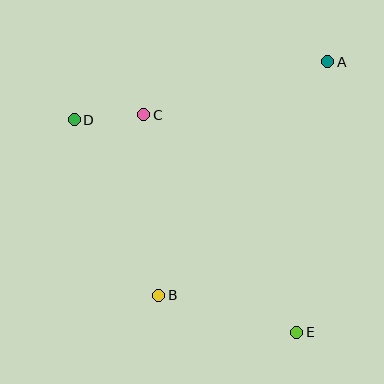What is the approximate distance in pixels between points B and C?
The distance between B and C is approximately 181 pixels.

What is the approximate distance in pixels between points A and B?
The distance between A and B is approximately 288 pixels.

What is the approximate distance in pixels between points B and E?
The distance between B and E is approximately 143 pixels.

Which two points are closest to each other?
Points C and D are closest to each other.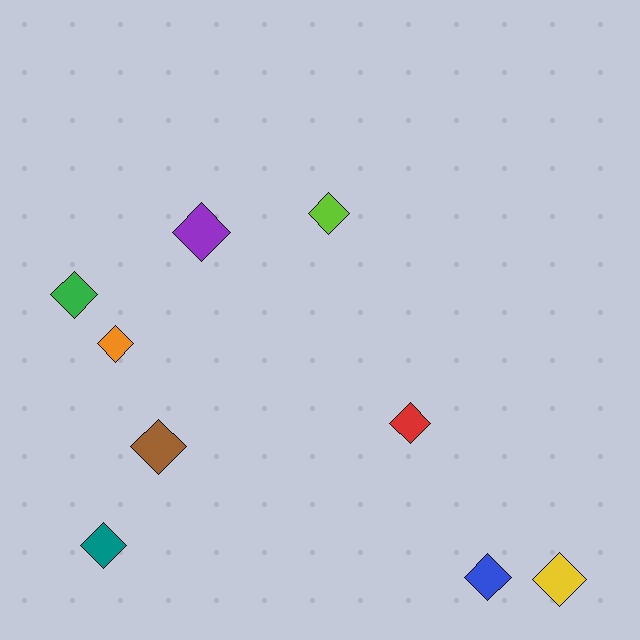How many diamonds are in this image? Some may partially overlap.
There are 9 diamonds.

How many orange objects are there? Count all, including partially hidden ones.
There is 1 orange object.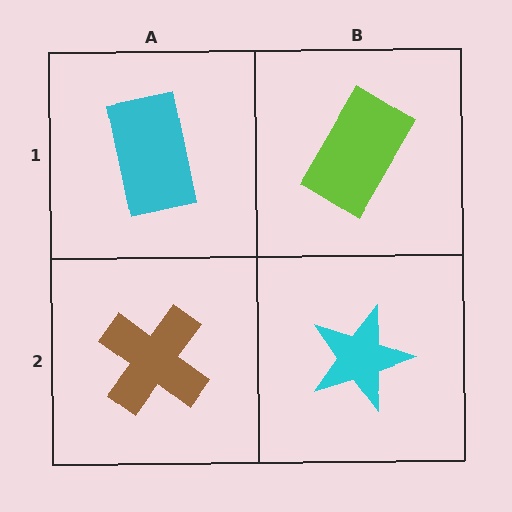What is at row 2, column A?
A brown cross.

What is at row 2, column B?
A cyan star.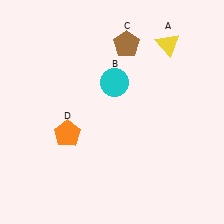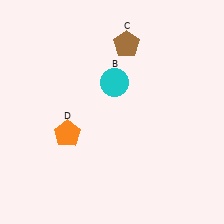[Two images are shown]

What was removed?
The yellow triangle (A) was removed in Image 2.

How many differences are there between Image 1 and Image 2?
There is 1 difference between the two images.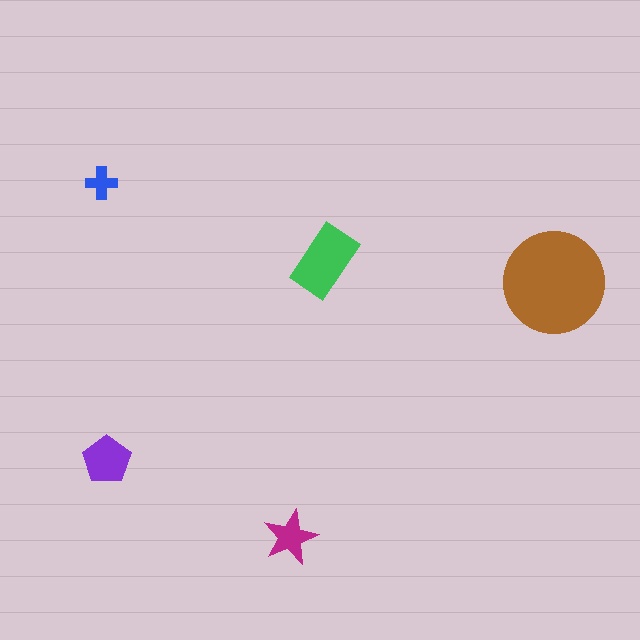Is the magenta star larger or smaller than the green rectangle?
Smaller.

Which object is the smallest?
The blue cross.